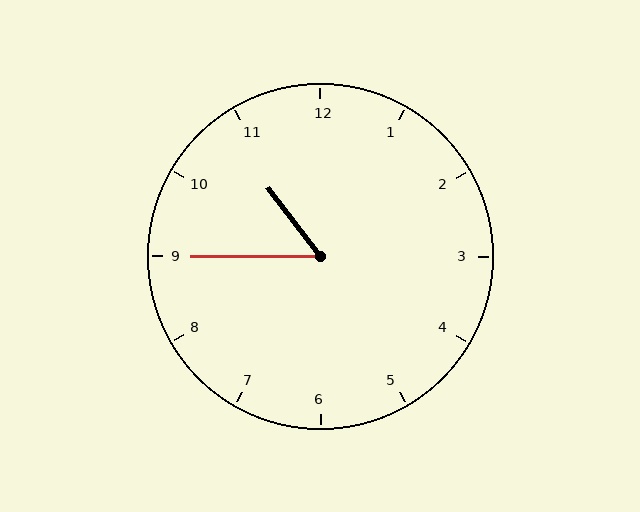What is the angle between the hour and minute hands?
Approximately 52 degrees.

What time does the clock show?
10:45.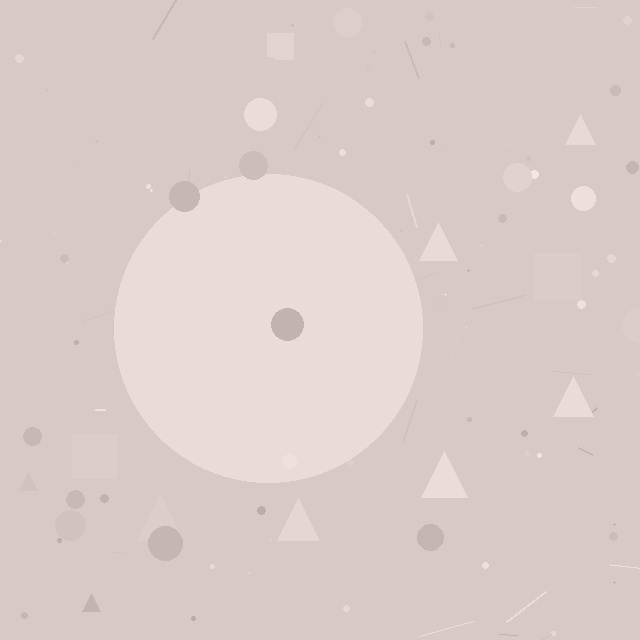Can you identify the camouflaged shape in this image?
The camouflaged shape is a circle.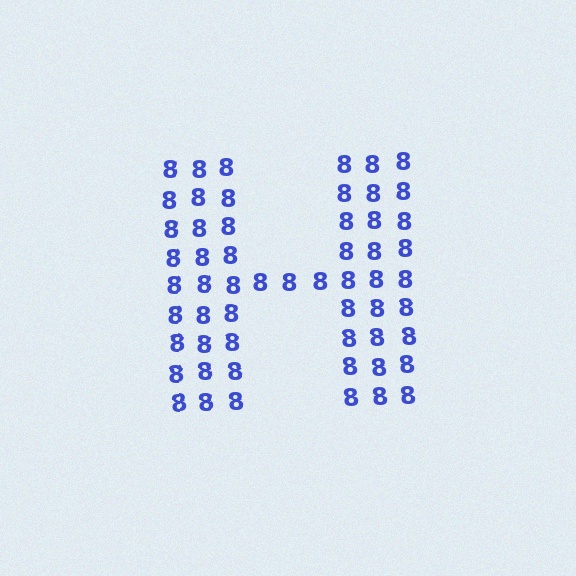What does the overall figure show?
The overall figure shows the letter H.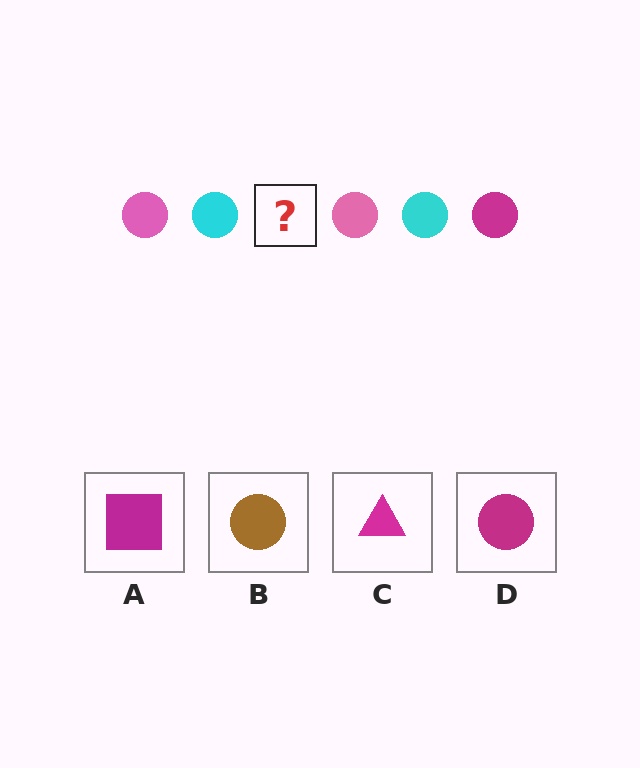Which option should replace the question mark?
Option D.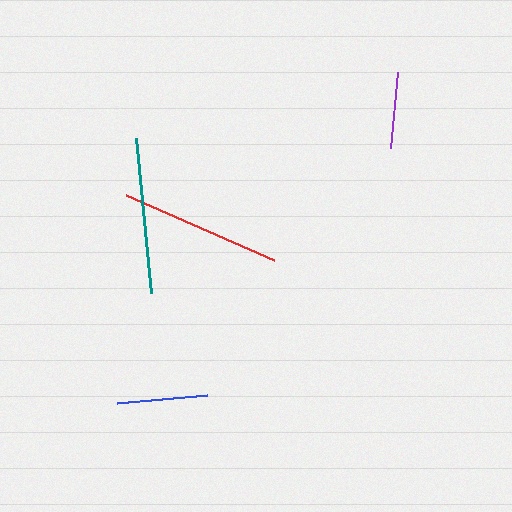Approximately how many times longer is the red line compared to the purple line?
The red line is approximately 2.1 times the length of the purple line.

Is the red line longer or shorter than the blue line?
The red line is longer than the blue line.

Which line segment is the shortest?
The purple line is the shortest at approximately 76 pixels.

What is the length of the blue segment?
The blue segment is approximately 90 pixels long.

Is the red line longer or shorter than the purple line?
The red line is longer than the purple line.